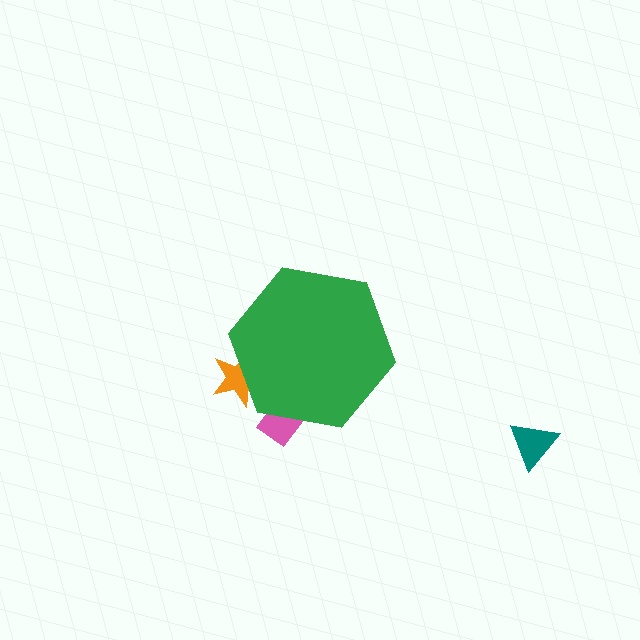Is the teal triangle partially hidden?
No, the teal triangle is fully visible.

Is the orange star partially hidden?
Yes, the orange star is partially hidden behind the green hexagon.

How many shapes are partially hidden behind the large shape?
2 shapes are partially hidden.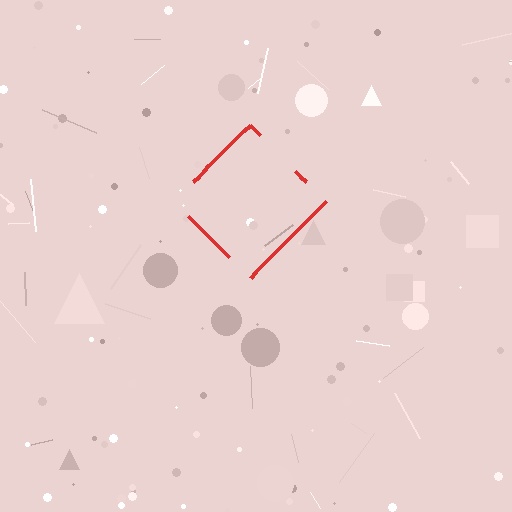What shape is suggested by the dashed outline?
The dashed outline suggests a diamond.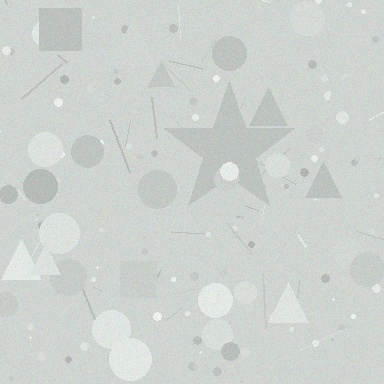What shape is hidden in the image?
A star is hidden in the image.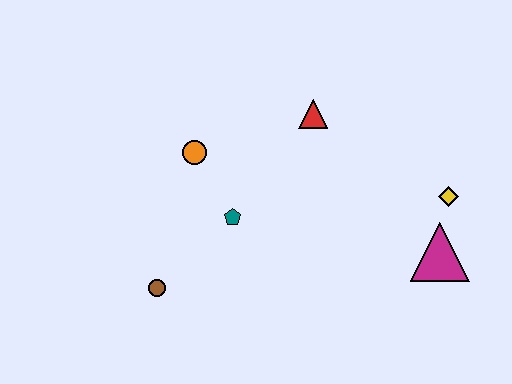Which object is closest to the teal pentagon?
The orange circle is closest to the teal pentagon.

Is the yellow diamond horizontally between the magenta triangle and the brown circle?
No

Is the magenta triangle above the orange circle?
No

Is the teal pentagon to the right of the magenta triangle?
No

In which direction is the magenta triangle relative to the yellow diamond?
The magenta triangle is below the yellow diamond.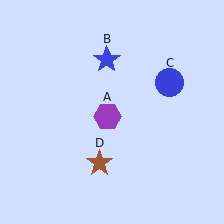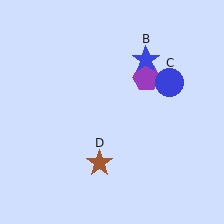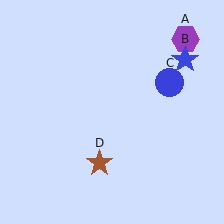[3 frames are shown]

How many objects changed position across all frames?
2 objects changed position: purple hexagon (object A), blue star (object B).